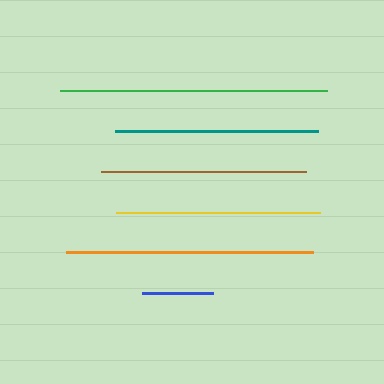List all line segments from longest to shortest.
From longest to shortest: green, orange, yellow, brown, teal, blue.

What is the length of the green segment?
The green segment is approximately 267 pixels long.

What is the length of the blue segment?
The blue segment is approximately 71 pixels long.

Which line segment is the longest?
The green line is the longest at approximately 267 pixels.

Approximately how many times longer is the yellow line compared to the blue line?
The yellow line is approximately 2.9 times the length of the blue line.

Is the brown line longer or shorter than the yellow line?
The yellow line is longer than the brown line.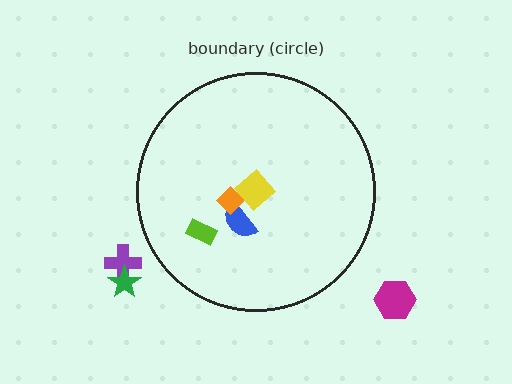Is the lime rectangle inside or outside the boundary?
Inside.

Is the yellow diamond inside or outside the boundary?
Inside.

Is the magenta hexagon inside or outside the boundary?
Outside.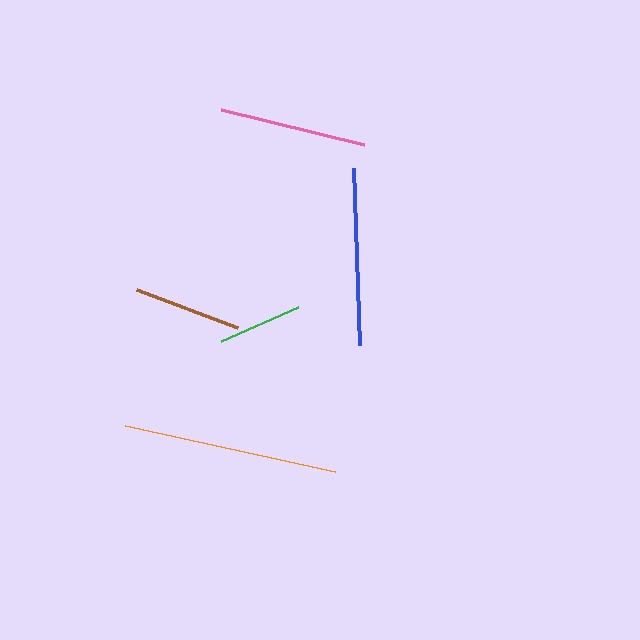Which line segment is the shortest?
The green line is the shortest at approximately 84 pixels.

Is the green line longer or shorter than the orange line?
The orange line is longer than the green line.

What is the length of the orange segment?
The orange segment is approximately 215 pixels long.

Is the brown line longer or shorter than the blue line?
The blue line is longer than the brown line.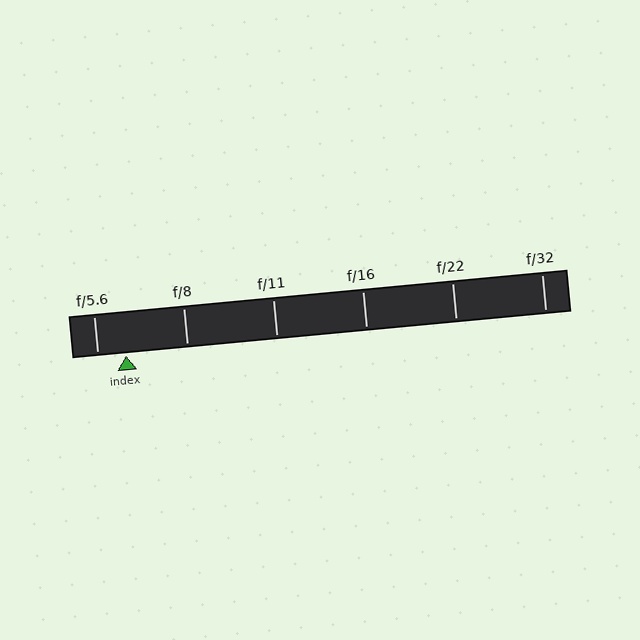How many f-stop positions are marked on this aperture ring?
There are 6 f-stop positions marked.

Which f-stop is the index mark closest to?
The index mark is closest to f/5.6.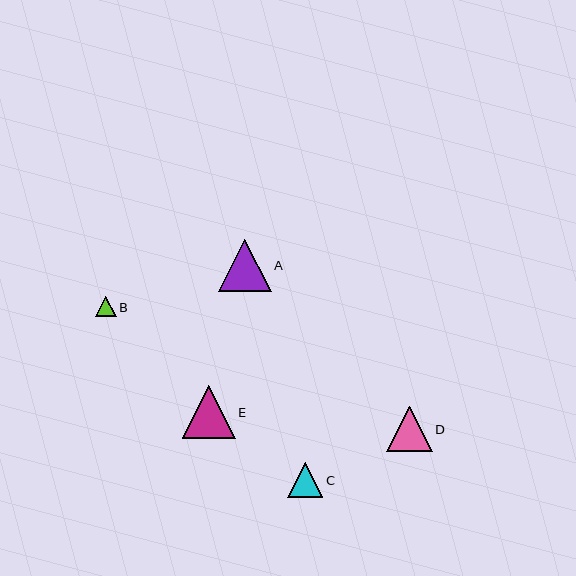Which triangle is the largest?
Triangle E is the largest with a size of approximately 53 pixels.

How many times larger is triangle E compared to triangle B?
Triangle E is approximately 2.6 times the size of triangle B.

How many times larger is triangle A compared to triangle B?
Triangle A is approximately 2.5 times the size of triangle B.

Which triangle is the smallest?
Triangle B is the smallest with a size of approximately 21 pixels.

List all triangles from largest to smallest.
From largest to smallest: E, A, D, C, B.